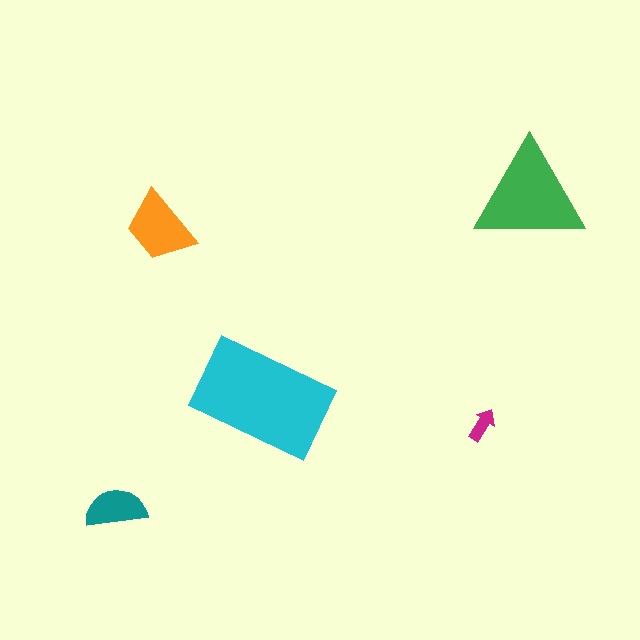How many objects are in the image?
There are 5 objects in the image.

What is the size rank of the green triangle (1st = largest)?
2nd.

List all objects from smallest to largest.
The magenta arrow, the teal semicircle, the orange trapezoid, the green triangle, the cyan rectangle.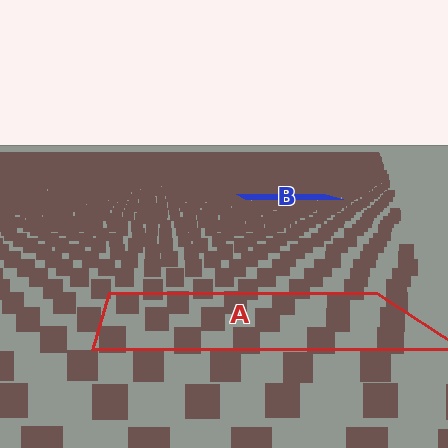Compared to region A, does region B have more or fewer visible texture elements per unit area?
Region B has more texture elements per unit area — they are packed more densely because it is farther away.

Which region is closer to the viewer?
Region A is closer. The texture elements there are larger and more spread out.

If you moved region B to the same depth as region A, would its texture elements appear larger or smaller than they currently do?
They would appear larger. At a closer depth, the same texture elements are projected at a bigger on-screen size.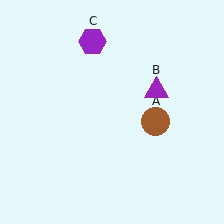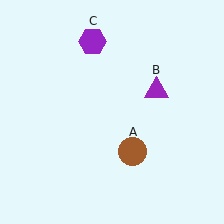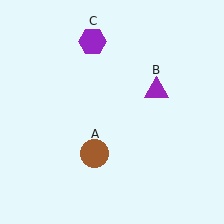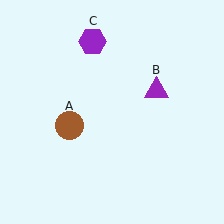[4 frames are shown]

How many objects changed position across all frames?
1 object changed position: brown circle (object A).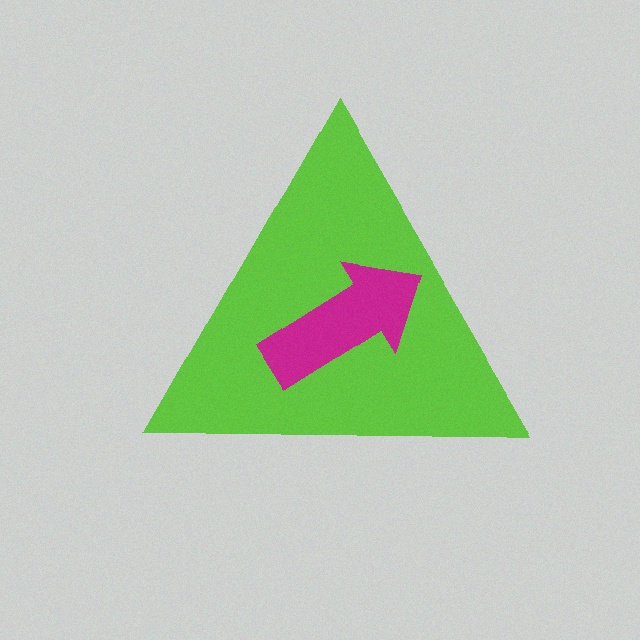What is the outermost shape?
The lime triangle.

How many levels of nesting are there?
2.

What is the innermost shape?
The magenta arrow.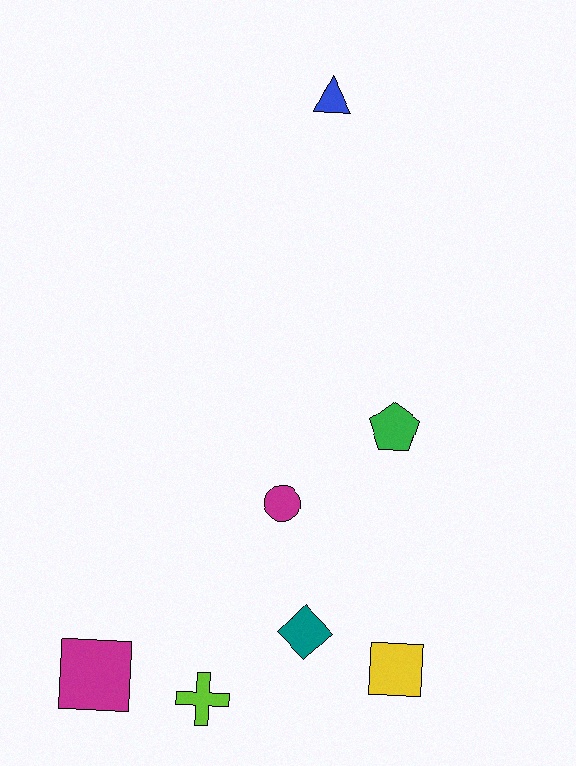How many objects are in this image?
There are 7 objects.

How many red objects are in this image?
There are no red objects.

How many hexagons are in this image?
There are no hexagons.